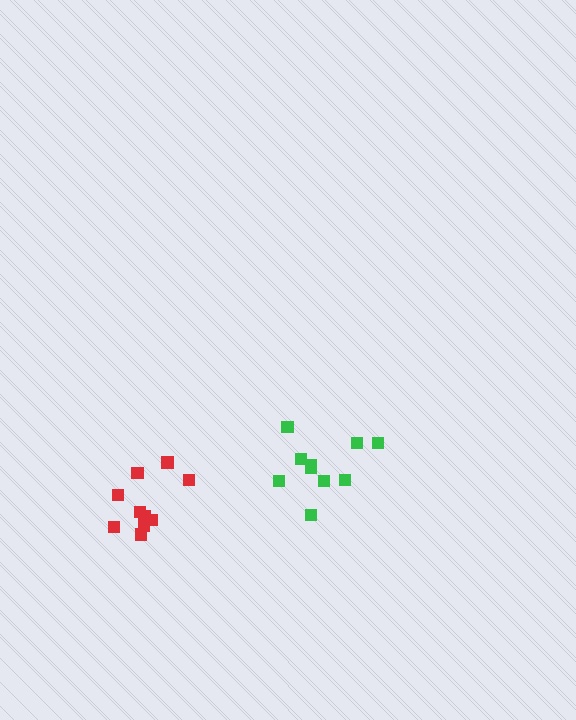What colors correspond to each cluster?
The clusters are colored: red, green.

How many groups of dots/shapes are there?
There are 2 groups.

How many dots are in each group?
Group 1: 11 dots, Group 2: 10 dots (21 total).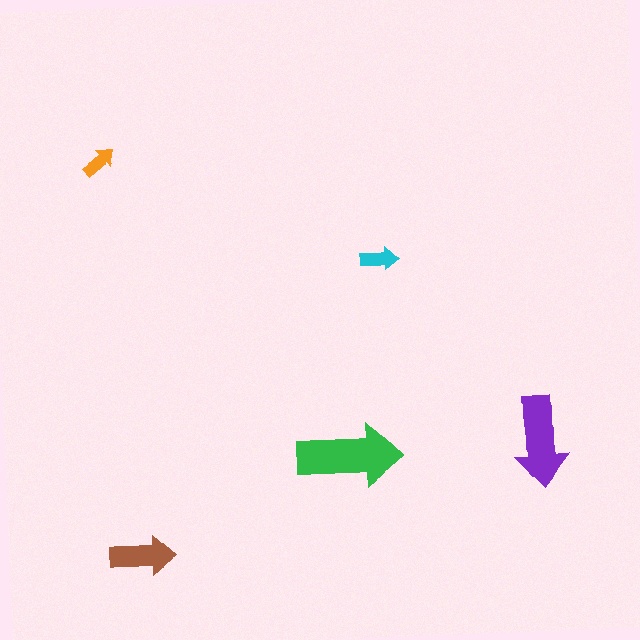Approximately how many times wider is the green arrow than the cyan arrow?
About 3 times wider.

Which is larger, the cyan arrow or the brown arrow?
The brown one.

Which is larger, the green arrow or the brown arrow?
The green one.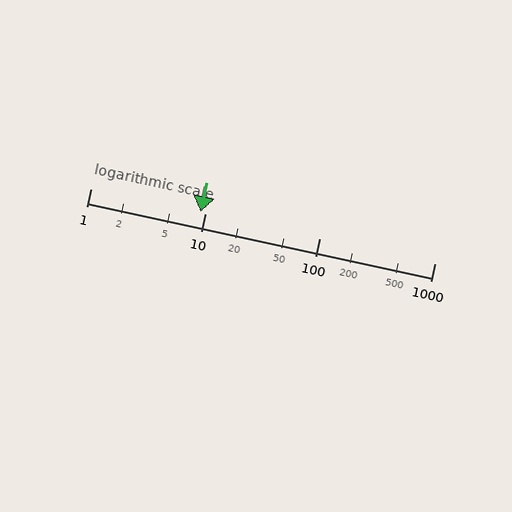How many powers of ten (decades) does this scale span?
The scale spans 3 decades, from 1 to 1000.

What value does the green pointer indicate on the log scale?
The pointer indicates approximately 9.1.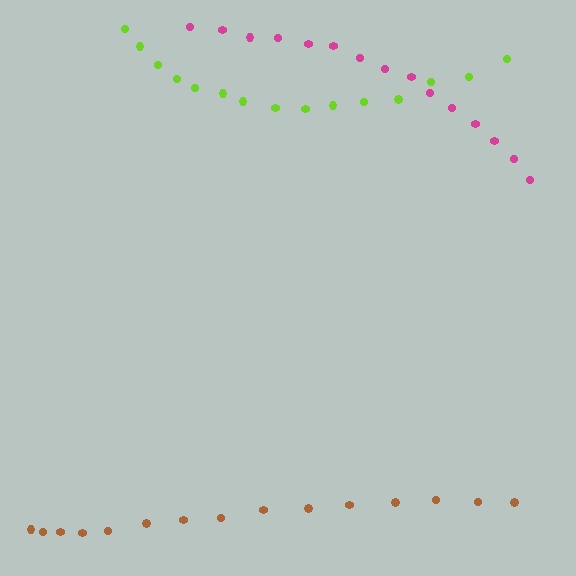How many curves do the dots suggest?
There are 3 distinct paths.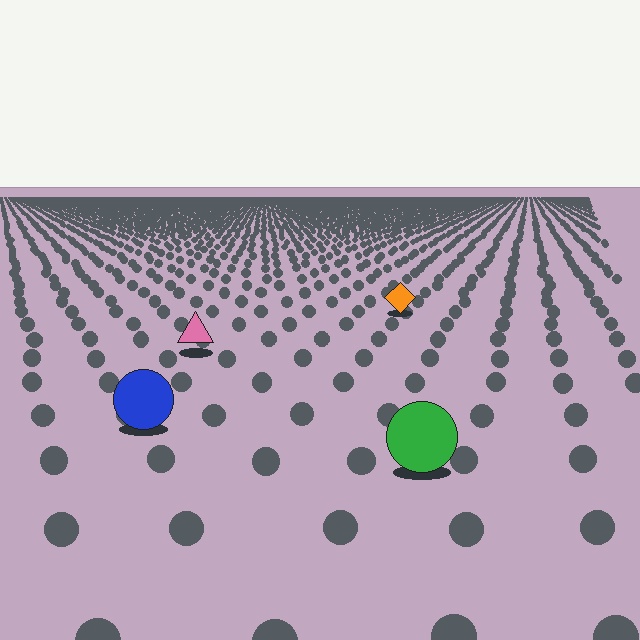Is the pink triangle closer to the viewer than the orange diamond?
Yes. The pink triangle is closer — you can tell from the texture gradient: the ground texture is coarser near it.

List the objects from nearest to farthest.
From nearest to farthest: the green circle, the blue circle, the pink triangle, the orange diamond.